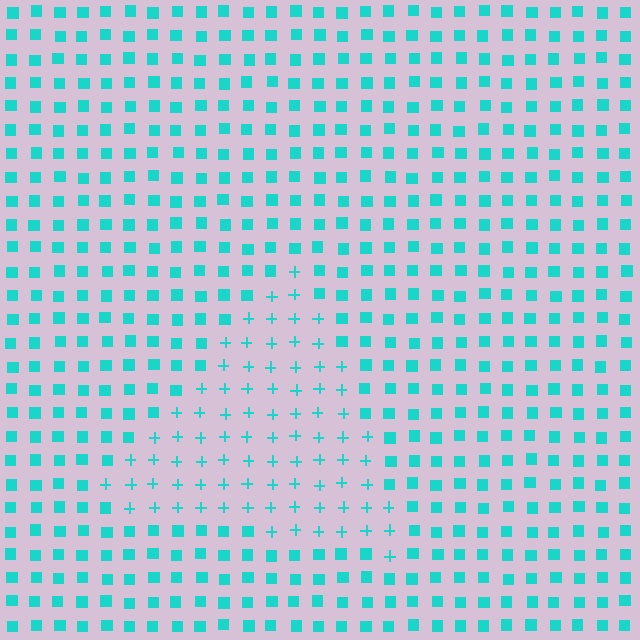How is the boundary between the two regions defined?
The boundary is defined by a change in element shape: plus signs inside vs. squares outside. All elements share the same color and spacing.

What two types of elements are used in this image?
The image uses plus signs inside the triangle region and squares outside it.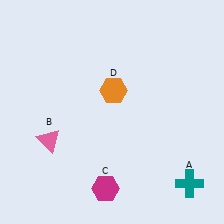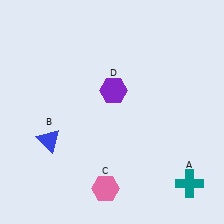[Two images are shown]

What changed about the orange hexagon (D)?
In Image 1, D is orange. In Image 2, it changed to purple.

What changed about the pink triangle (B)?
In Image 1, B is pink. In Image 2, it changed to blue.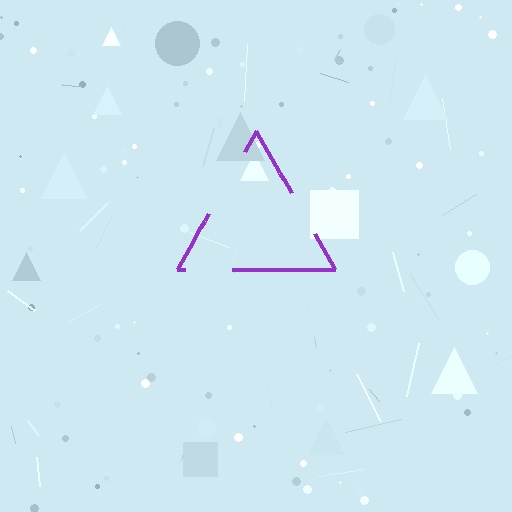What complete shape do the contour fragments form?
The contour fragments form a triangle.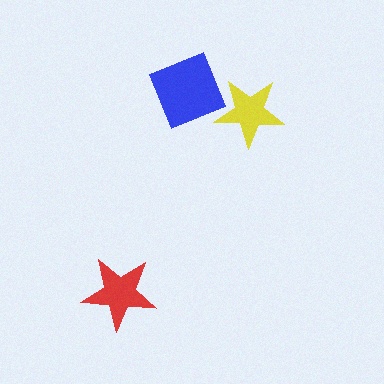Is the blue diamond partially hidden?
Yes, it is partially covered by another shape.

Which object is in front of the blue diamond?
The yellow star is in front of the blue diamond.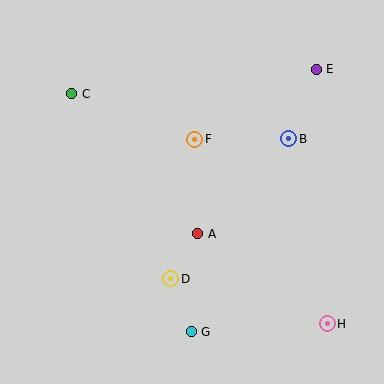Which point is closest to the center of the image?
Point A at (198, 234) is closest to the center.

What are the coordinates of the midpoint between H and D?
The midpoint between H and D is at (249, 301).